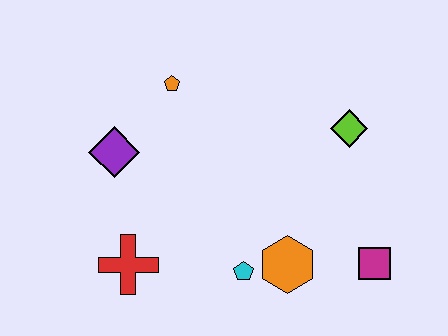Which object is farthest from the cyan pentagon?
The orange pentagon is farthest from the cyan pentagon.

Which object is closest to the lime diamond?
The magenta square is closest to the lime diamond.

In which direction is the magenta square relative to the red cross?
The magenta square is to the right of the red cross.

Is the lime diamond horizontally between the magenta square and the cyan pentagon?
Yes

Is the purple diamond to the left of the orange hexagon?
Yes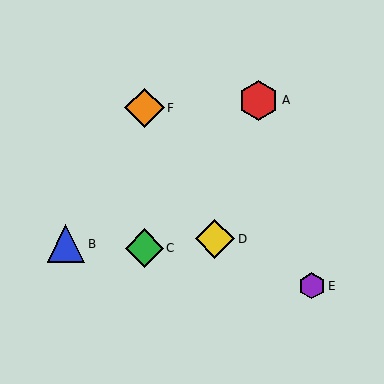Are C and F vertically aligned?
Yes, both are at x≈144.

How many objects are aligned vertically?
2 objects (C, F) are aligned vertically.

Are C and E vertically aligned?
No, C is at x≈144 and E is at x≈312.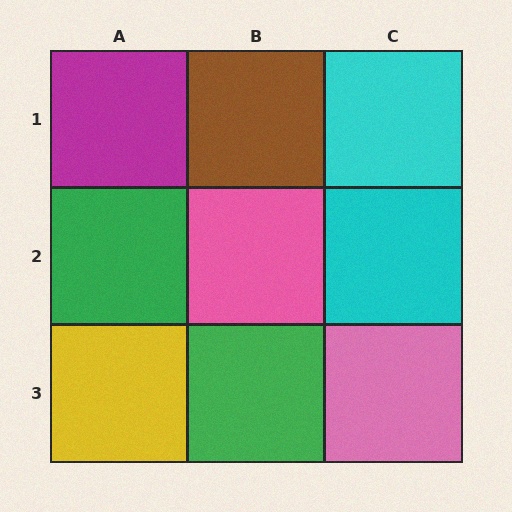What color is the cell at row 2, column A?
Green.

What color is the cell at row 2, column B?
Pink.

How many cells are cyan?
2 cells are cyan.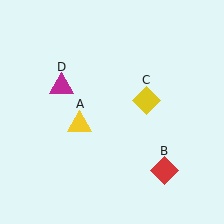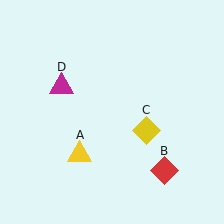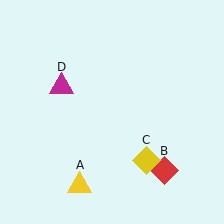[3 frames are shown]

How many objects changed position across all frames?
2 objects changed position: yellow triangle (object A), yellow diamond (object C).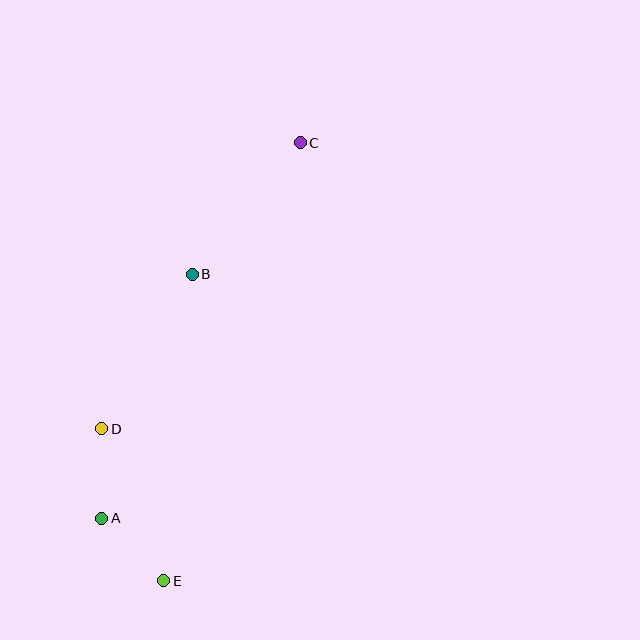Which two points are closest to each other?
Points A and E are closest to each other.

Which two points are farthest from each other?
Points C and E are farthest from each other.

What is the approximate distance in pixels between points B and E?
The distance between B and E is approximately 308 pixels.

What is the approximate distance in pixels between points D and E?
The distance between D and E is approximately 164 pixels.